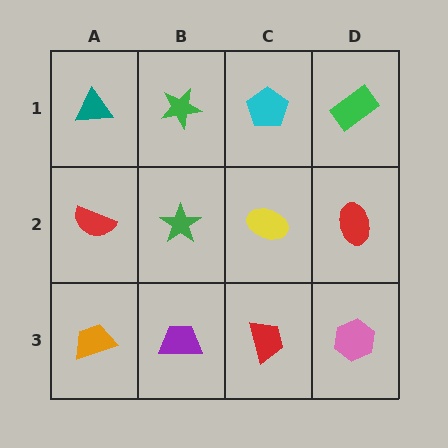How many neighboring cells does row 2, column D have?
3.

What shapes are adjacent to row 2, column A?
A teal triangle (row 1, column A), an orange trapezoid (row 3, column A), a green star (row 2, column B).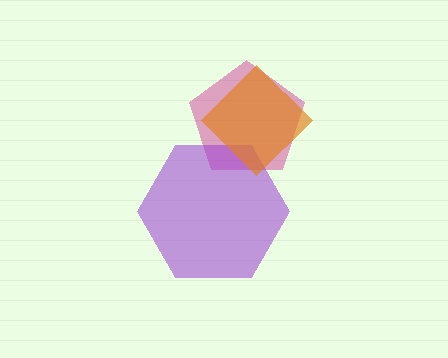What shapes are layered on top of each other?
The layered shapes are: a magenta pentagon, a purple hexagon, an orange diamond.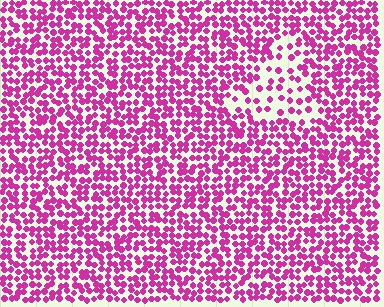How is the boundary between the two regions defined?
The boundary is defined by a change in element density (approximately 2.2x ratio). All elements are the same color, size, and shape.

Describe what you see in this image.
The image contains small magenta elements arranged at two different densities. A triangle-shaped region is visible where the elements are less densely packed than the surrounding area.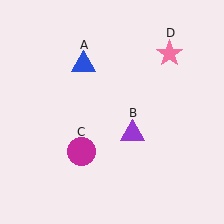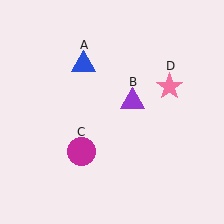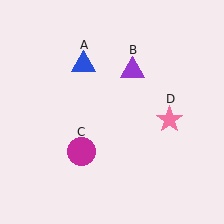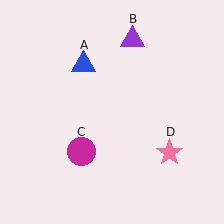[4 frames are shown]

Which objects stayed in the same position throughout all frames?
Blue triangle (object A) and magenta circle (object C) remained stationary.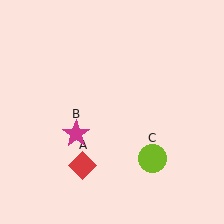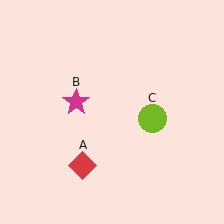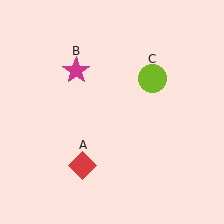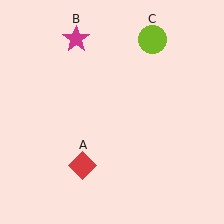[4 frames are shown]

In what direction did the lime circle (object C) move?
The lime circle (object C) moved up.